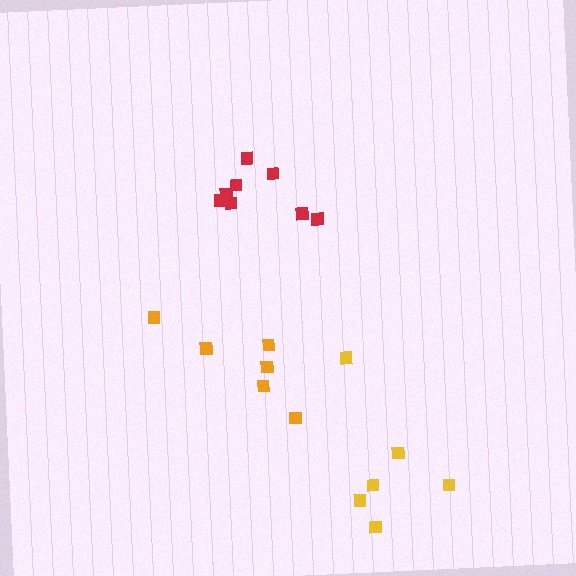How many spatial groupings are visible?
There are 3 spatial groupings.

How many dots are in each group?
Group 1: 6 dots, Group 2: 8 dots, Group 3: 6 dots (20 total).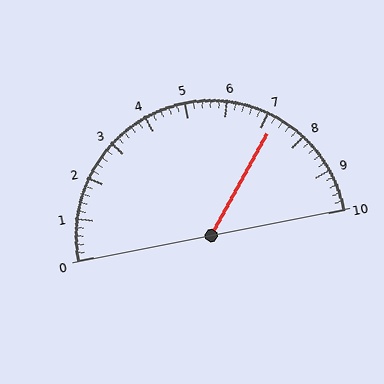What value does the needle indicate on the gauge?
The needle indicates approximately 7.2.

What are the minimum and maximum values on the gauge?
The gauge ranges from 0 to 10.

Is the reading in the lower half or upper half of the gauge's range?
The reading is in the upper half of the range (0 to 10).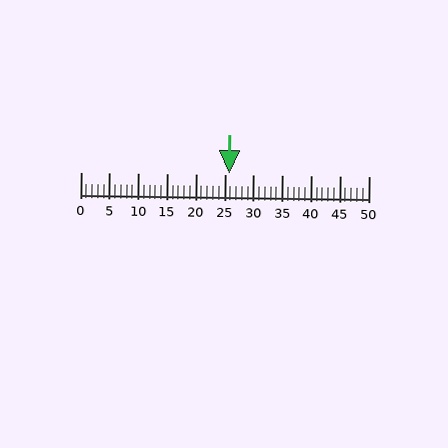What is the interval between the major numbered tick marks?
The major tick marks are spaced 5 units apart.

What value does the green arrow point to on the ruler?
The green arrow points to approximately 26.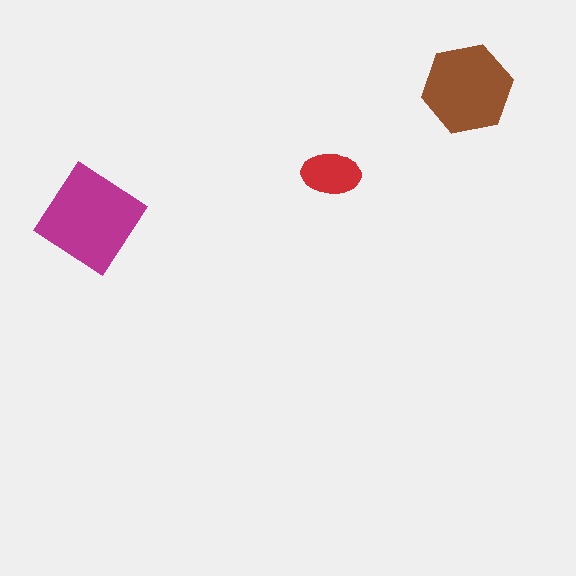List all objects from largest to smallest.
The magenta diamond, the brown hexagon, the red ellipse.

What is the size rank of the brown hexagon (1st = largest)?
2nd.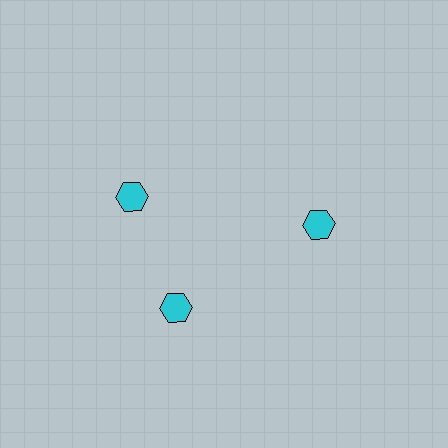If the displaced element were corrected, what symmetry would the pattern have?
It would have 3-fold rotational symmetry — the pattern would map onto itself every 120 degrees.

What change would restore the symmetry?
The symmetry would be restored by rotating it back into even spacing with its neighbors so that all 3 hexagons sit at equal angles and equal distance from the center.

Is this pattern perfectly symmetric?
No. The 3 cyan hexagons are arranged in a ring, but one element near the 11 o'clock position is rotated out of alignment along the ring, breaking the 3-fold rotational symmetry.